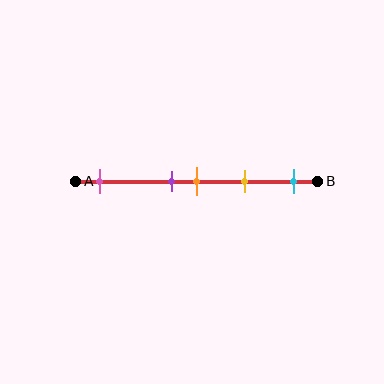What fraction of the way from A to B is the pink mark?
The pink mark is approximately 10% (0.1) of the way from A to B.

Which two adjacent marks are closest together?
The purple and orange marks are the closest adjacent pair.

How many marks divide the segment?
There are 5 marks dividing the segment.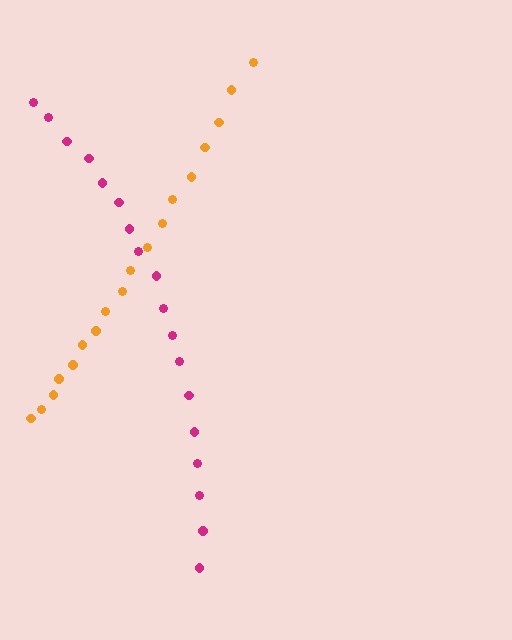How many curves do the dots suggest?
There are 2 distinct paths.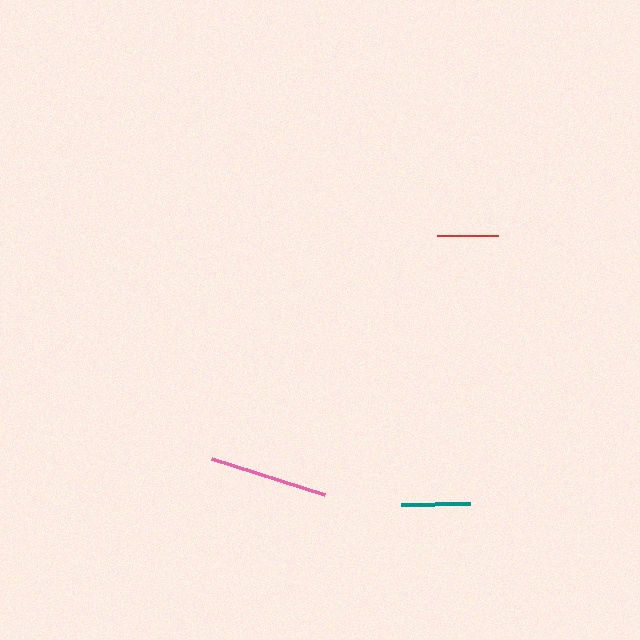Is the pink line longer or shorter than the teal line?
The pink line is longer than the teal line.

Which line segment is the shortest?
The red line is the shortest at approximately 60 pixels.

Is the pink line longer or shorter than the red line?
The pink line is longer than the red line.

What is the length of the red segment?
The red segment is approximately 60 pixels long.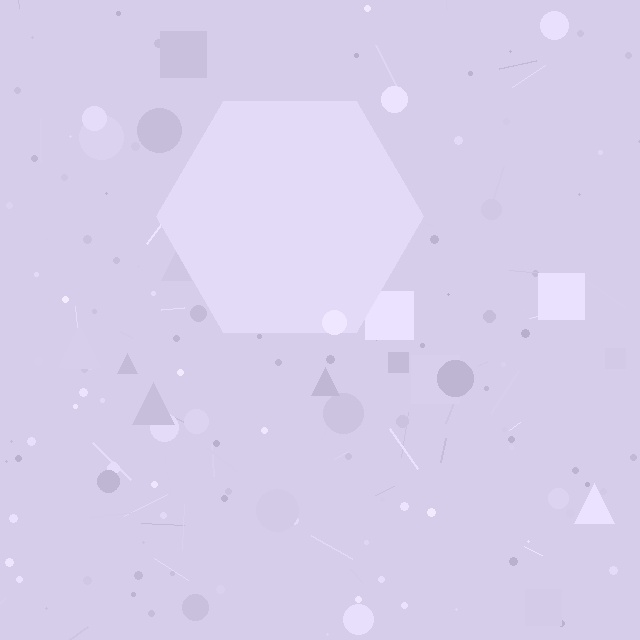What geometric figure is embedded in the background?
A hexagon is embedded in the background.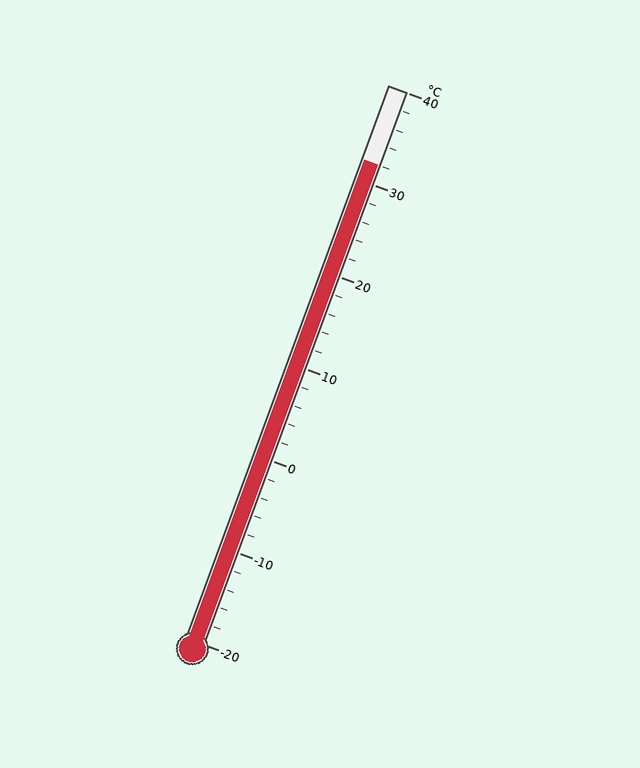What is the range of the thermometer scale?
The thermometer scale ranges from -20°C to 40°C.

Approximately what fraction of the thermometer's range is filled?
The thermometer is filled to approximately 85% of its range.